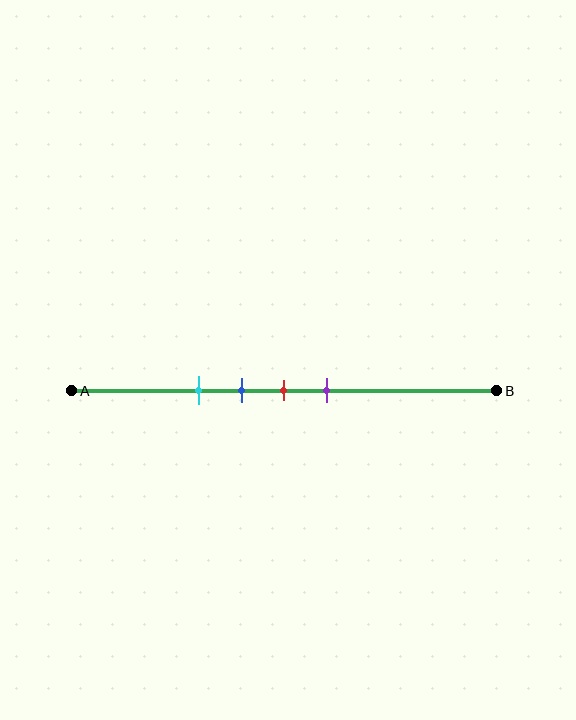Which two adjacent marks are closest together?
The blue and red marks are the closest adjacent pair.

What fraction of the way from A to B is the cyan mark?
The cyan mark is approximately 30% (0.3) of the way from A to B.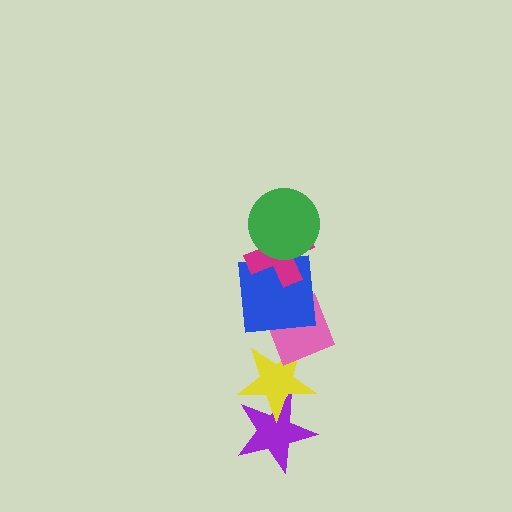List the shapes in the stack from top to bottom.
From top to bottom: the green circle, the magenta cross, the blue square, the pink diamond, the yellow star, the purple star.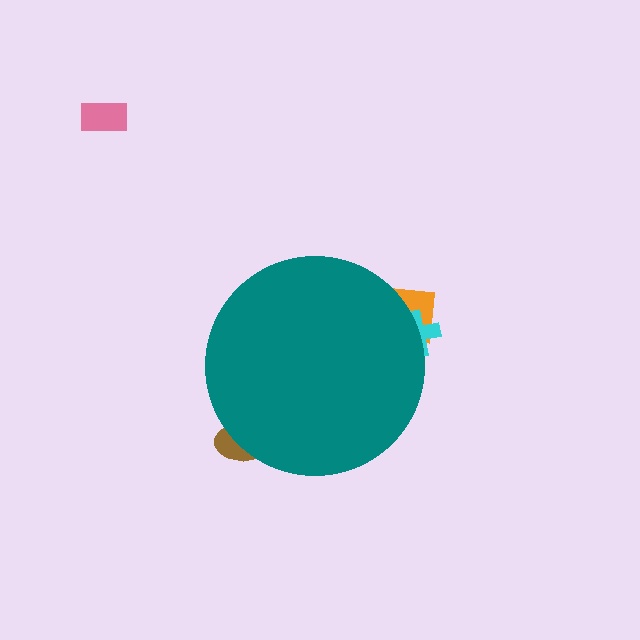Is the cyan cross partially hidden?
Yes, the cyan cross is partially hidden behind the teal circle.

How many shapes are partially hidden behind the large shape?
3 shapes are partially hidden.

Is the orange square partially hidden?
Yes, the orange square is partially hidden behind the teal circle.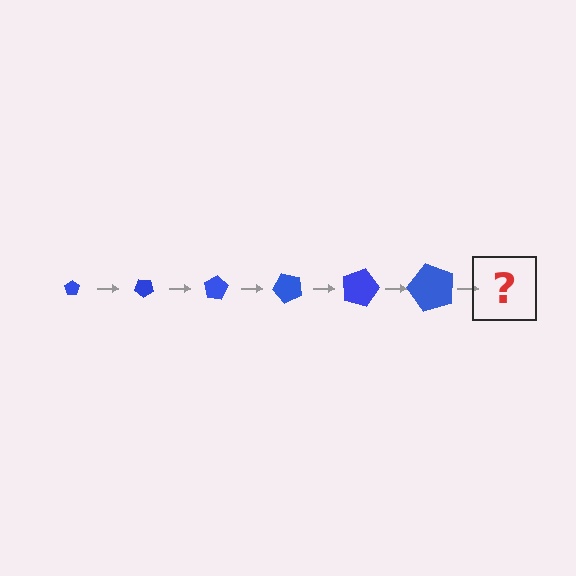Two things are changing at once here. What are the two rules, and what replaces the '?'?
The two rules are that the pentagon grows larger each step and it rotates 40 degrees each step. The '?' should be a pentagon, larger than the previous one and rotated 240 degrees from the start.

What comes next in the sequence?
The next element should be a pentagon, larger than the previous one and rotated 240 degrees from the start.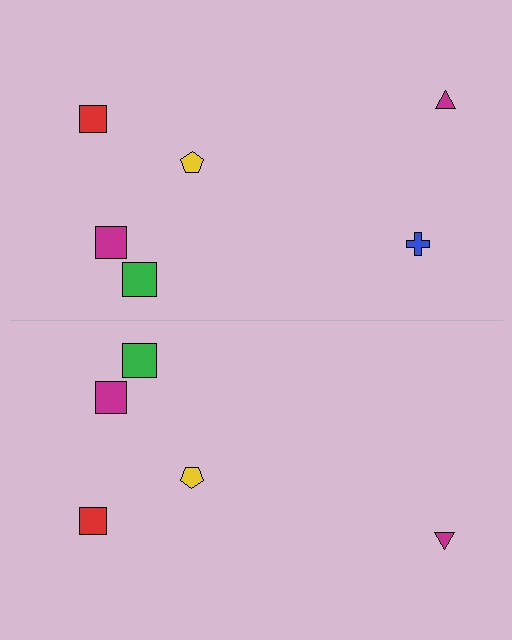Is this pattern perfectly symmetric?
No, the pattern is not perfectly symmetric. A blue cross is missing from the bottom side.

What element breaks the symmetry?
A blue cross is missing from the bottom side.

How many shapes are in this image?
There are 11 shapes in this image.